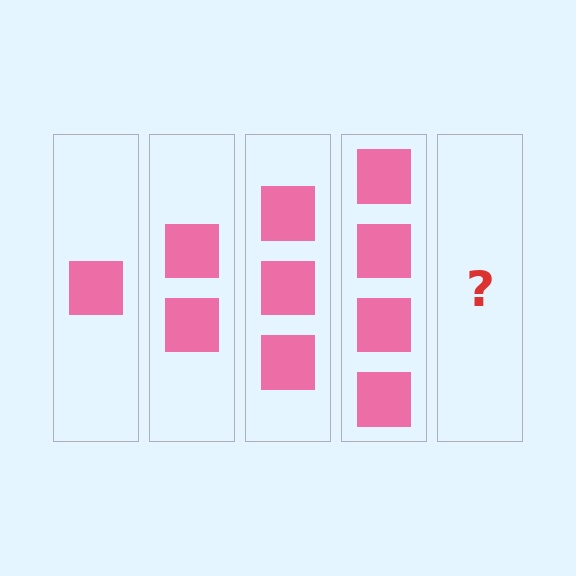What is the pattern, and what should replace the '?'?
The pattern is that each step adds one more square. The '?' should be 5 squares.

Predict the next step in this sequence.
The next step is 5 squares.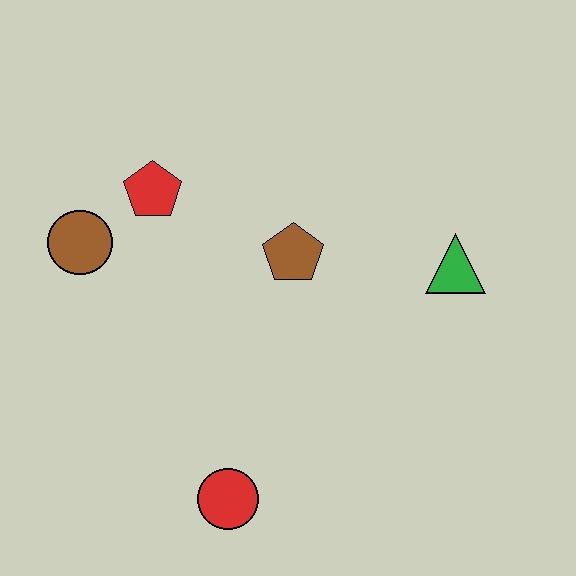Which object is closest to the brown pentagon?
The red pentagon is closest to the brown pentagon.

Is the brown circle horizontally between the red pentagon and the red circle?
No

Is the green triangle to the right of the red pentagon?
Yes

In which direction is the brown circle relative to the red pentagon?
The brown circle is to the left of the red pentagon.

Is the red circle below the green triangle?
Yes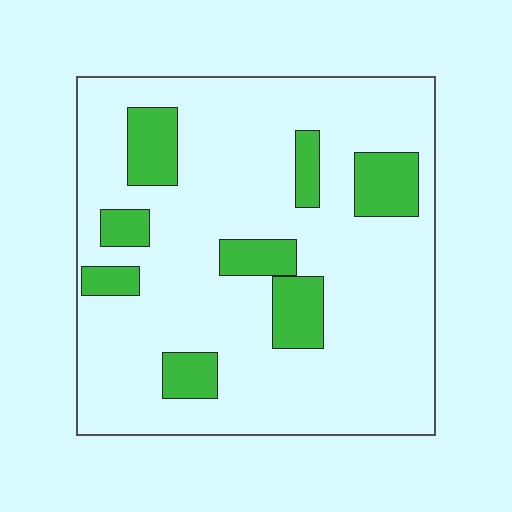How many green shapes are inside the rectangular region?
8.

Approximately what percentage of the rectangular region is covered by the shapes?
Approximately 20%.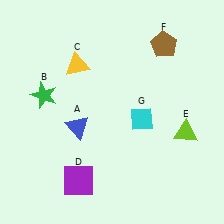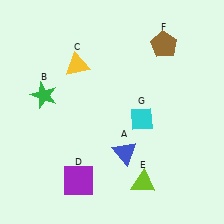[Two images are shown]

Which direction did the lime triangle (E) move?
The lime triangle (E) moved down.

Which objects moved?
The objects that moved are: the blue triangle (A), the lime triangle (E).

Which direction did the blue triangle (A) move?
The blue triangle (A) moved right.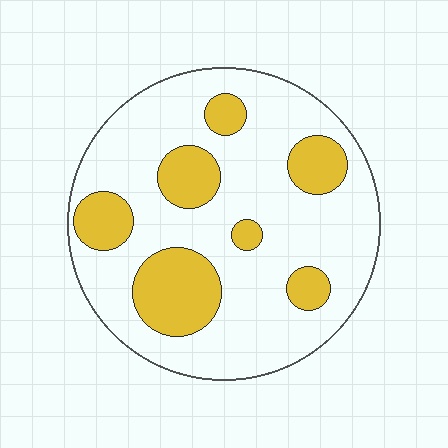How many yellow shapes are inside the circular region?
7.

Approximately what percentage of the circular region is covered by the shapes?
Approximately 25%.